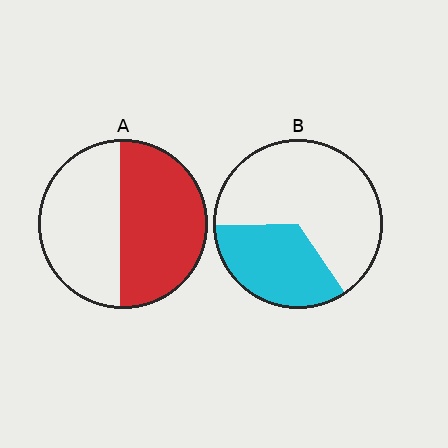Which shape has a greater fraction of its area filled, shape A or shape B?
Shape A.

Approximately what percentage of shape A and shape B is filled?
A is approximately 50% and B is approximately 35%.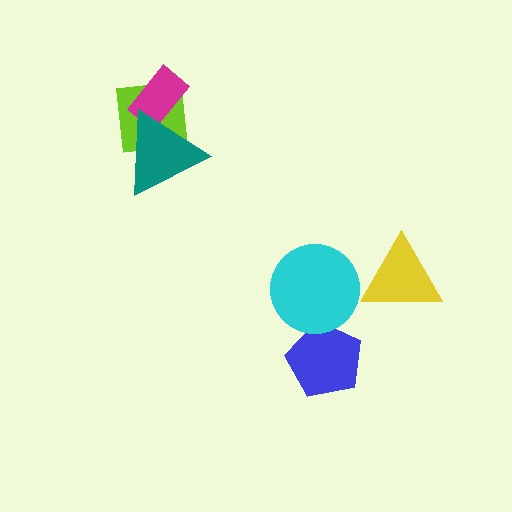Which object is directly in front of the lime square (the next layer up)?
The magenta rectangle is directly in front of the lime square.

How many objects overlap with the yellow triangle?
0 objects overlap with the yellow triangle.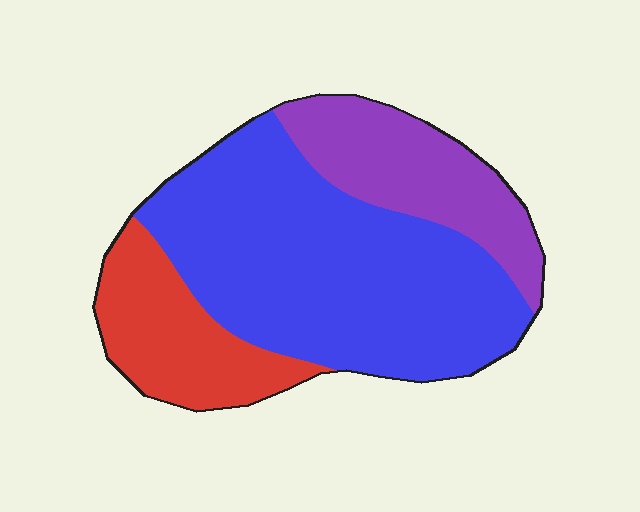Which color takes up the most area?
Blue, at roughly 60%.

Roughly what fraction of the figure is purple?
Purple covers about 20% of the figure.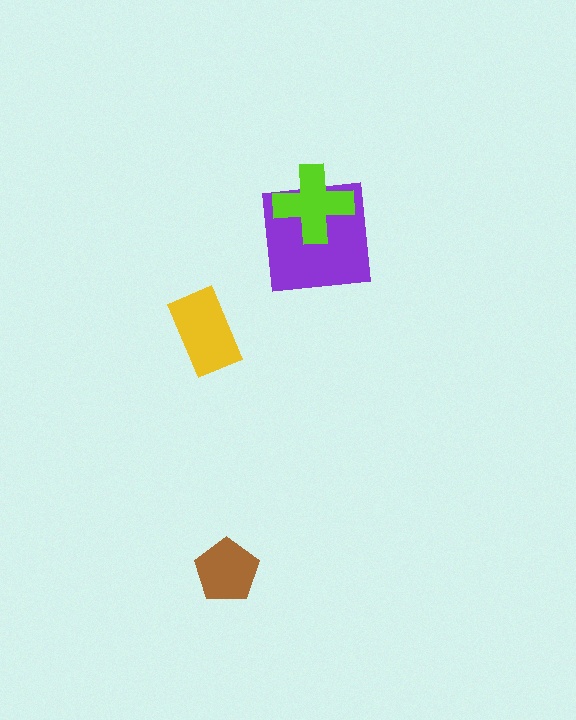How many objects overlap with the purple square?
1 object overlaps with the purple square.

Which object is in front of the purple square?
The lime cross is in front of the purple square.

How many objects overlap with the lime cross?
1 object overlaps with the lime cross.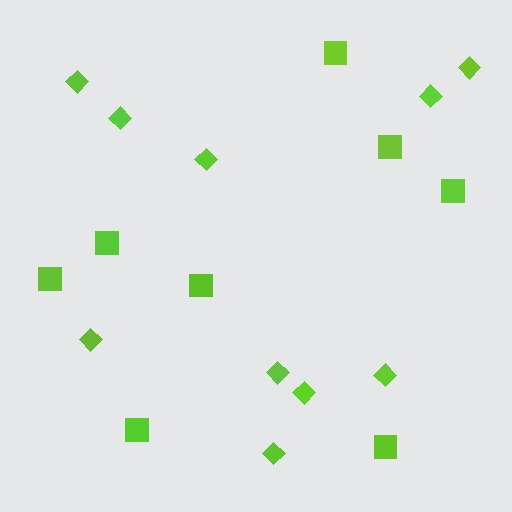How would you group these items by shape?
There are 2 groups: one group of squares (8) and one group of diamonds (10).